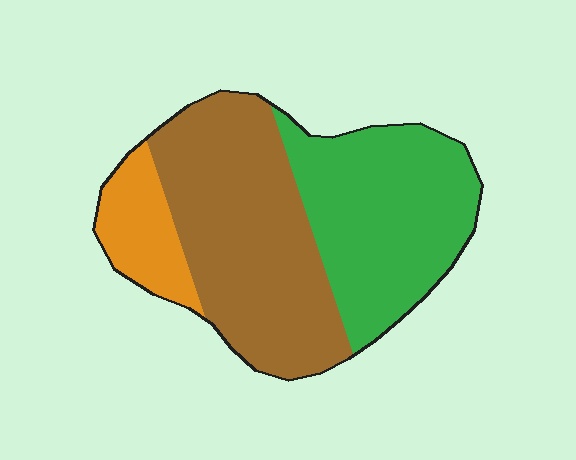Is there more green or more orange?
Green.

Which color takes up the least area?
Orange, at roughly 15%.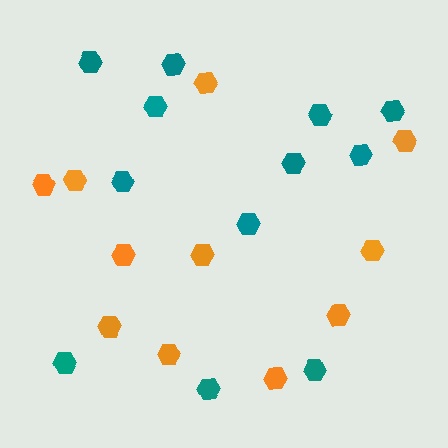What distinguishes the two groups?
There are 2 groups: one group of teal hexagons (12) and one group of orange hexagons (11).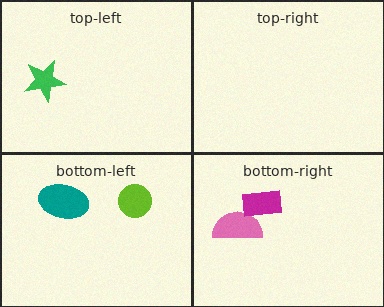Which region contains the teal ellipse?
The bottom-left region.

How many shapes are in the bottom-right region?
2.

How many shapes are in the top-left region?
1.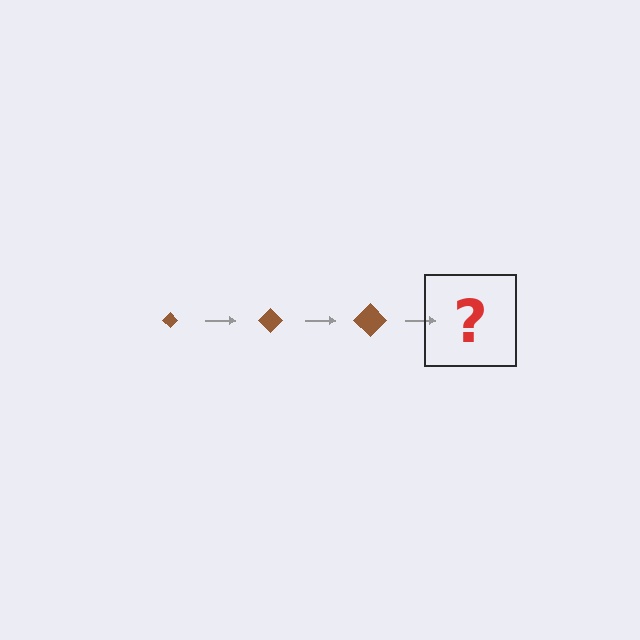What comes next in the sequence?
The next element should be a brown diamond, larger than the previous one.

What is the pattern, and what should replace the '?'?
The pattern is that the diamond gets progressively larger each step. The '?' should be a brown diamond, larger than the previous one.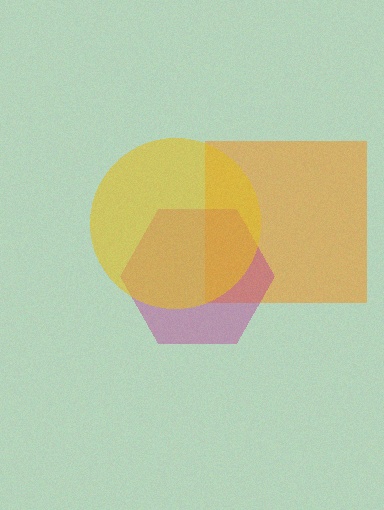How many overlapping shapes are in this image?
There are 3 overlapping shapes in the image.